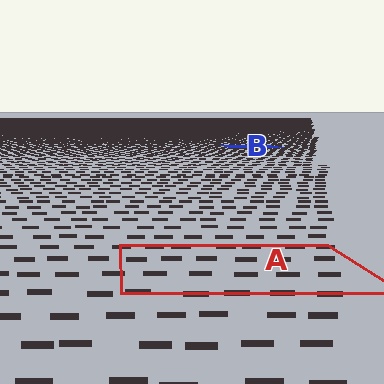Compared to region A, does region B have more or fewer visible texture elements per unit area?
Region B has more texture elements per unit area — they are packed more densely because it is farther away.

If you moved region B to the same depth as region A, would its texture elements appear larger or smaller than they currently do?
They would appear larger. At a closer depth, the same texture elements are projected at a bigger on-screen size.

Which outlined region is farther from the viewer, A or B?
Region B is farther from the viewer — the texture elements inside it appear smaller and more densely packed.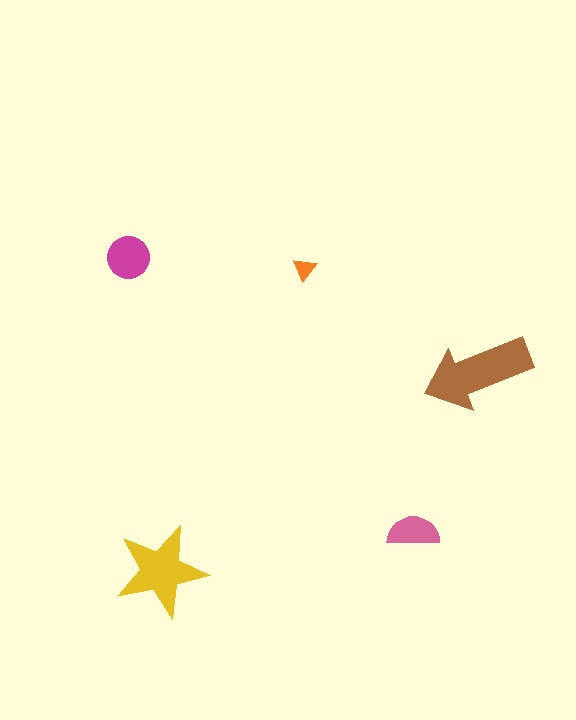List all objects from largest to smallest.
The brown arrow, the yellow star, the magenta circle, the pink semicircle, the orange triangle.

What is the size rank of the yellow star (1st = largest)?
2nd.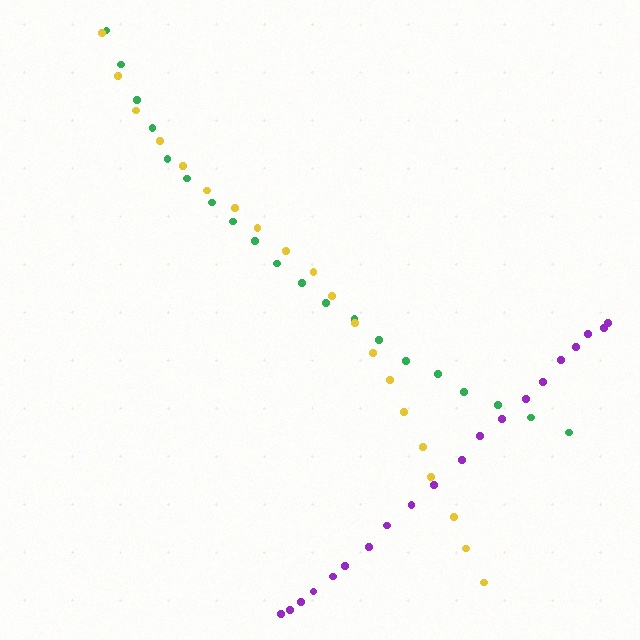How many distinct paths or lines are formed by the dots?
There are 3 distinct paths.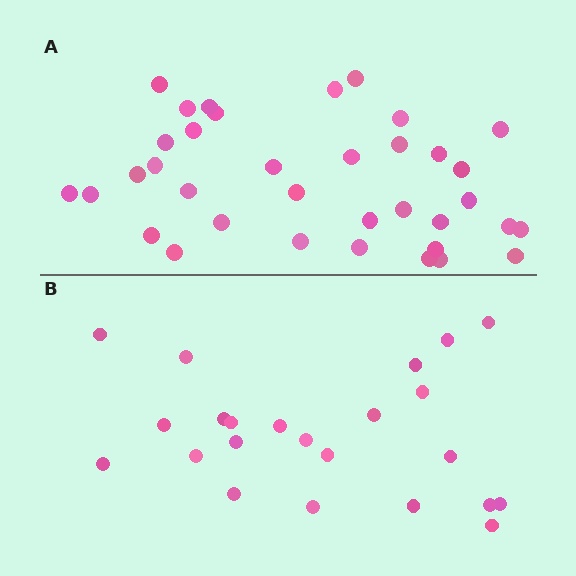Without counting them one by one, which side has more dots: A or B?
Region A (the top region) has more dots.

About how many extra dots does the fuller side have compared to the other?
Region A has approximately 15 more dots than region B.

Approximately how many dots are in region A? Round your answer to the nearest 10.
About 40 dots. (The exact count is 36, which rounds to 40.)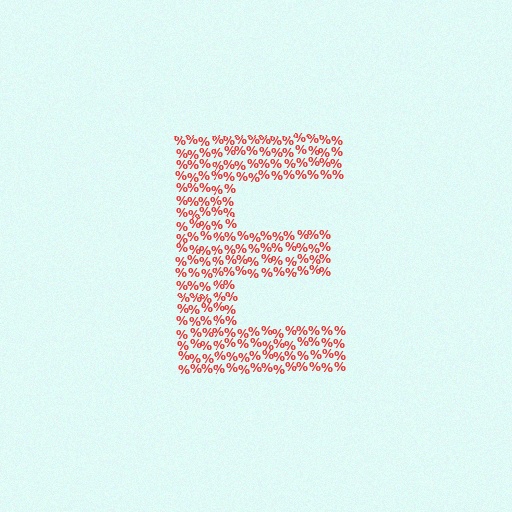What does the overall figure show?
The overall figure shows the letter E.